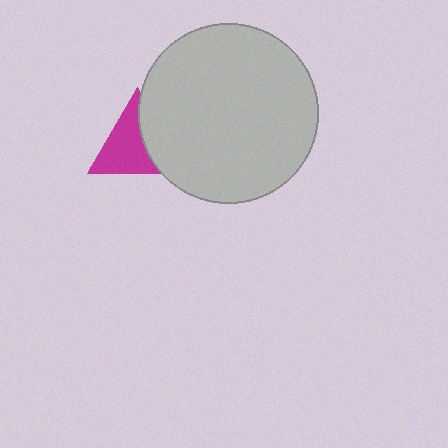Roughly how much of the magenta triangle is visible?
About half of it is visible (roughly 61%).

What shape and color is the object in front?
The object in front is a light gray circle.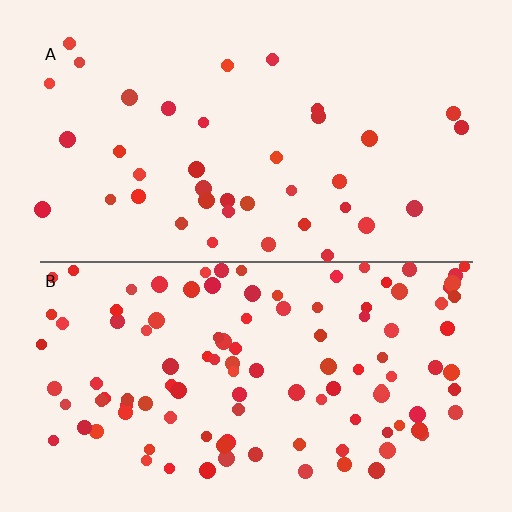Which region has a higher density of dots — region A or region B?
B (the bottom).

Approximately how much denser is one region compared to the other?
Approximately 2.9× — region B over region A.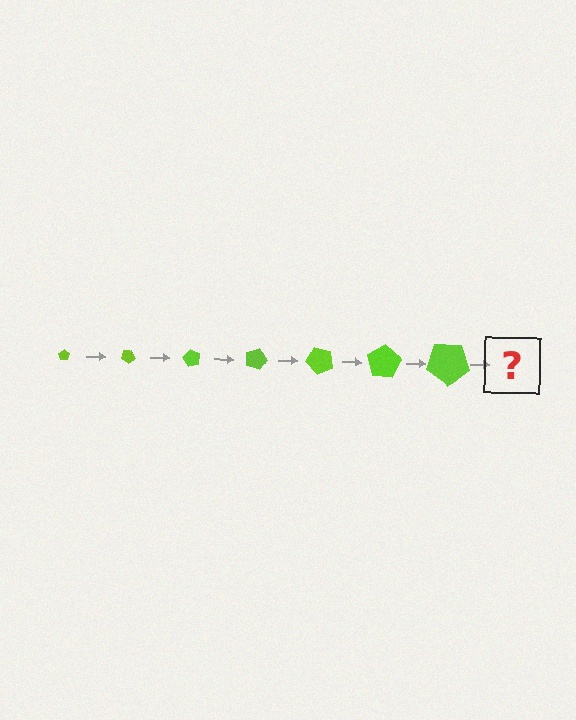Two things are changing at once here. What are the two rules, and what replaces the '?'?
The two rules are that the pentagon grows larger each step and it rotates 30 degrees each step. The '?' should be a pentagon, larger than the previous one and rotated 210 degrees from the start.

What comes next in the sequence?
The next element should be a pentagon, larger than the previous one and rotated 210 degrees from the start.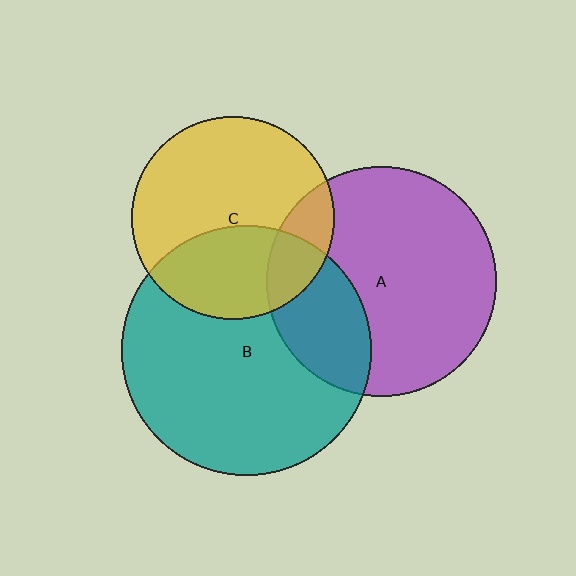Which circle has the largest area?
Circle B (teal).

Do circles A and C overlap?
Yes.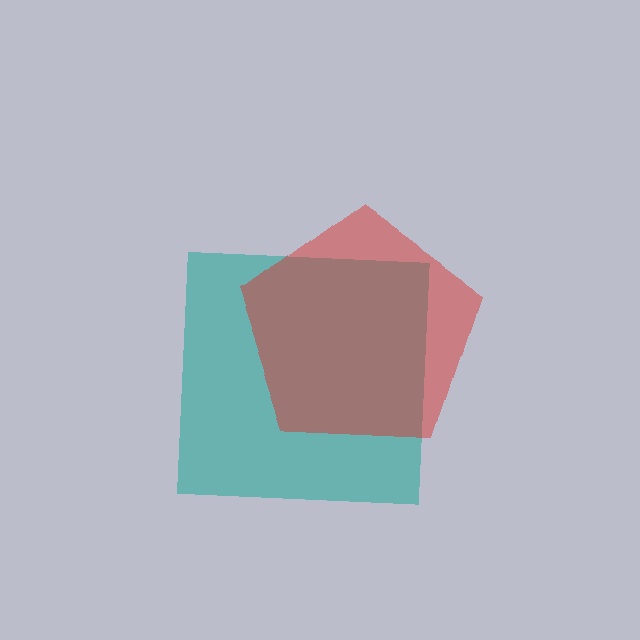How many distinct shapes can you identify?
There are 2 distinct shapes: a teal square, a red pentagon.